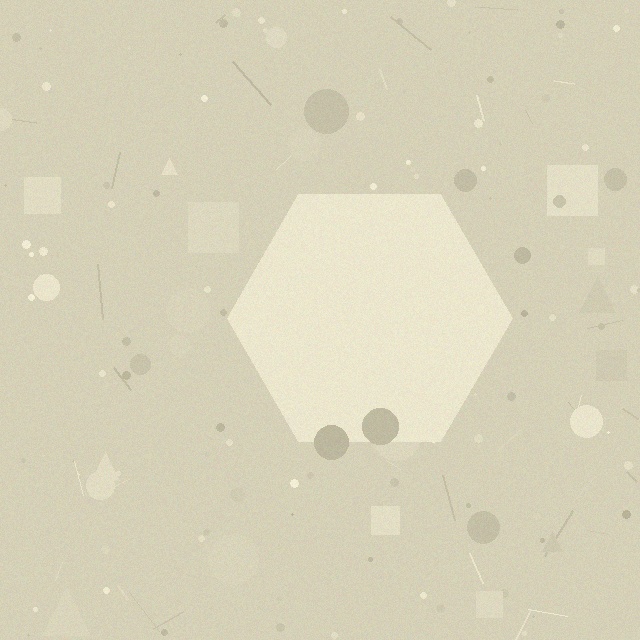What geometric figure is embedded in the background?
A hexagon is embedded in the background.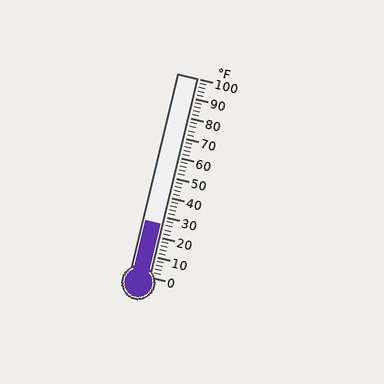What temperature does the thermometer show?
The thermometer shows approximately 26°F.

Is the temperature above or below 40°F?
The temperature is below 40°F.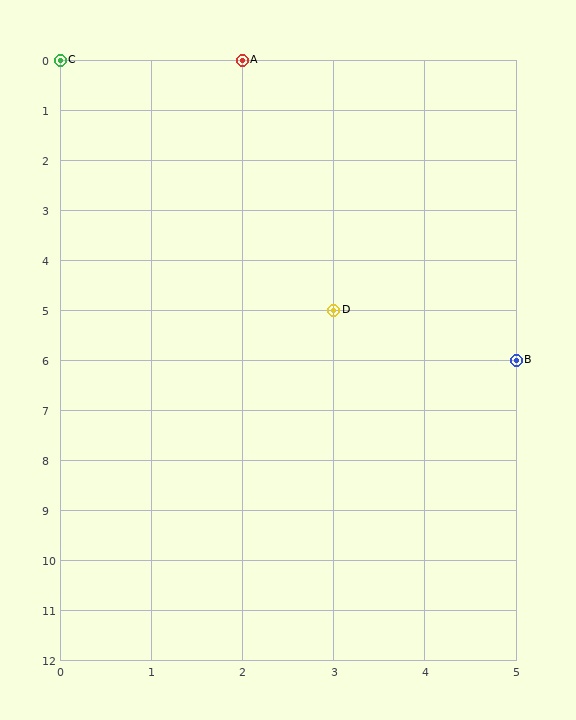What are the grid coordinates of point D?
Point D is at grid coordinates (3, 5).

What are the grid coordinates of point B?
Point B is at grid coordinates (5, 6).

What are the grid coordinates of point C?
Point C is at grid coordinates (0, 0).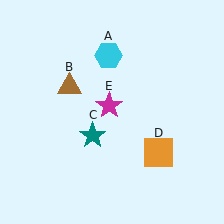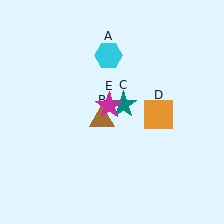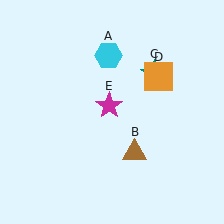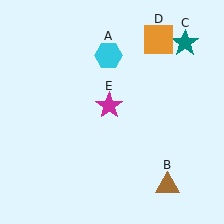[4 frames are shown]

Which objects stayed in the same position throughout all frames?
Cyan hexagon (object A) and magenta star (object E) remained stationary.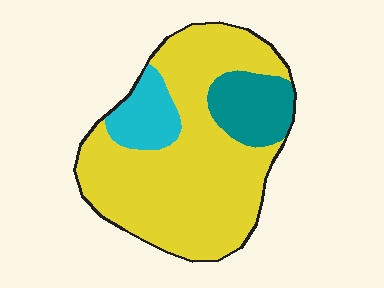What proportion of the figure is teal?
Teal covers roughly 15% of the figure.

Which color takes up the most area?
Yellow, at roughly 75%.